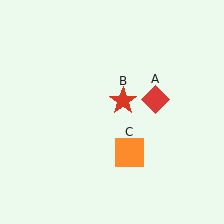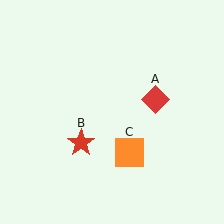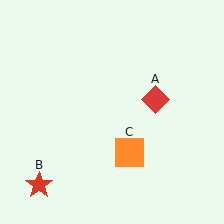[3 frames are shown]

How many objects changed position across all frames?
1 object changed position: red star (object B).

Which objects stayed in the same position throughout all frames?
Red diamond (object A) and orange square (object C) remained stationary.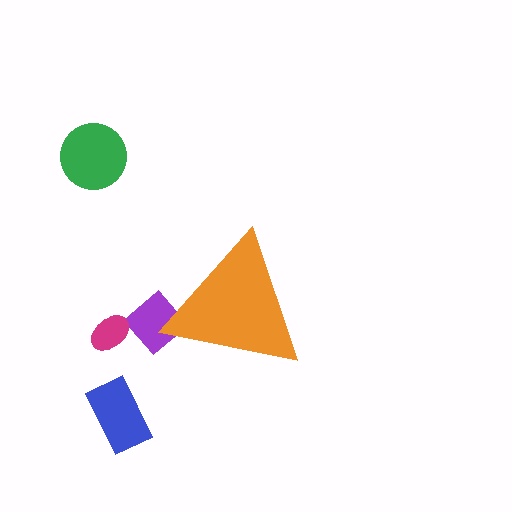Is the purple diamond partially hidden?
Yes, the purple diamond is partially hidden behind the orange triangle.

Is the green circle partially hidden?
No, the green circle is fully visible.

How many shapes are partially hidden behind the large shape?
1 shape is partially hidden.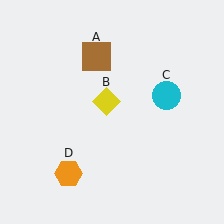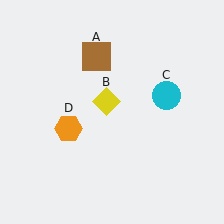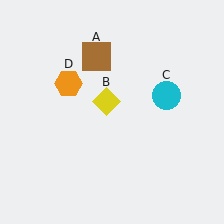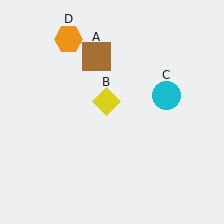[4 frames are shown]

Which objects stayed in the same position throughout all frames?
Brown square (object A) and yellow diamond (object B) and cyan circle (object C) remained stationary.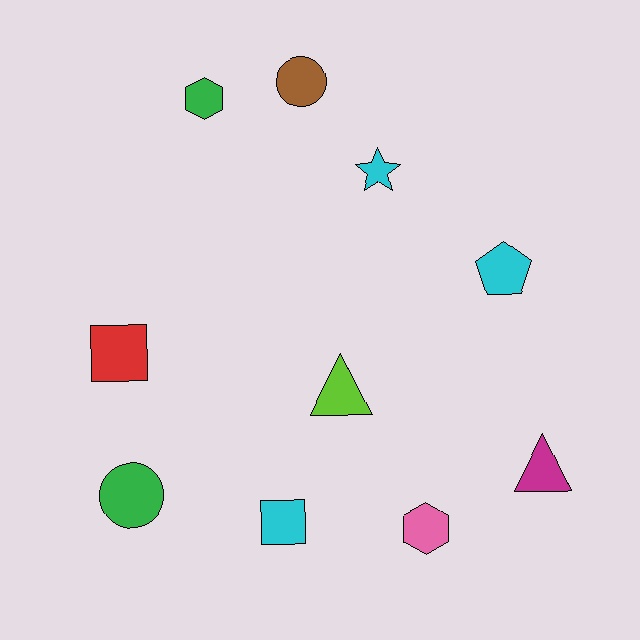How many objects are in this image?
There are 10 objects.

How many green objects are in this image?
There are 2 green objects.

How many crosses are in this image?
There are no crosses.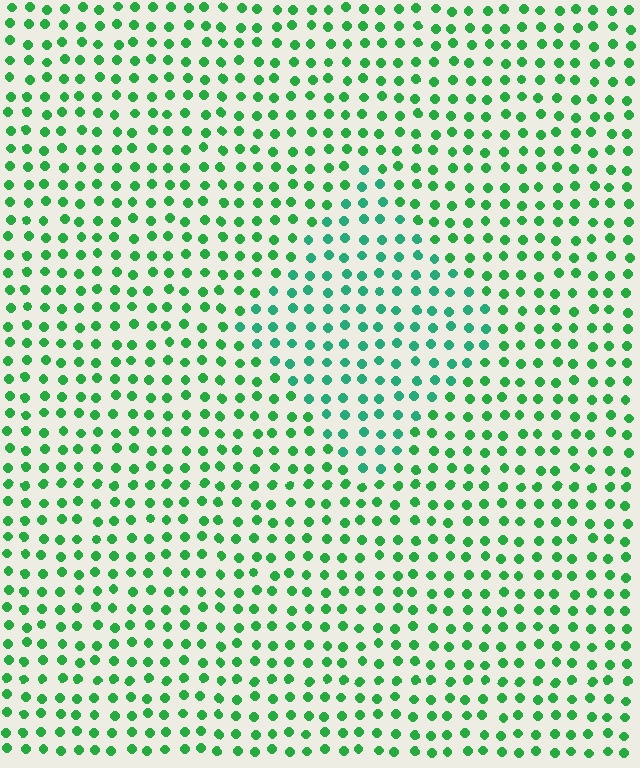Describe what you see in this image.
The image is filled with small green elements in a uniform arrangement. A diamond-shaped region is visible where the elements are tinted to a slightly different hue, forming a subtle color boundary.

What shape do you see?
I see a diamond.